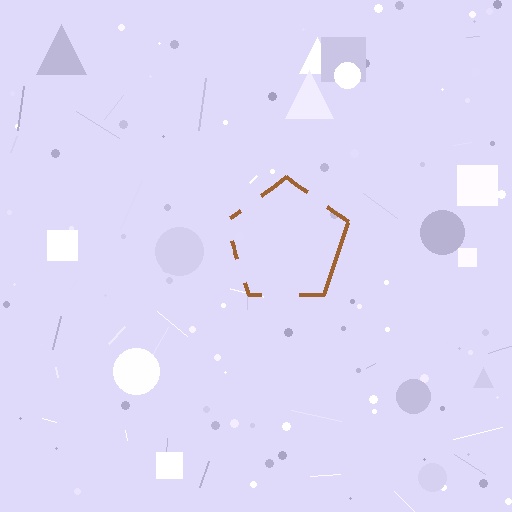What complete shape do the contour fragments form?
The contour fragments form a pentagon.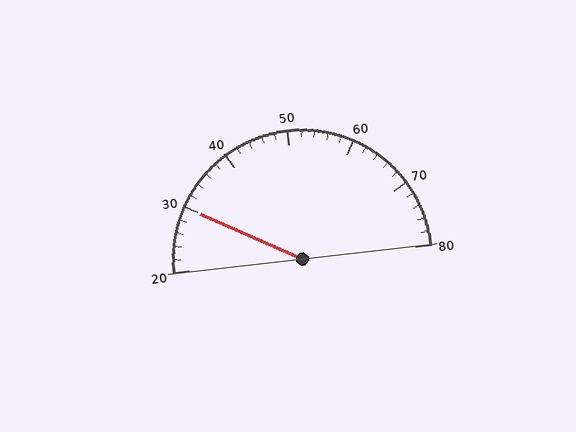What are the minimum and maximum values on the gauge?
The gauge ranges from 20 to 80.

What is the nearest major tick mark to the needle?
The nearest major tick mark is 30.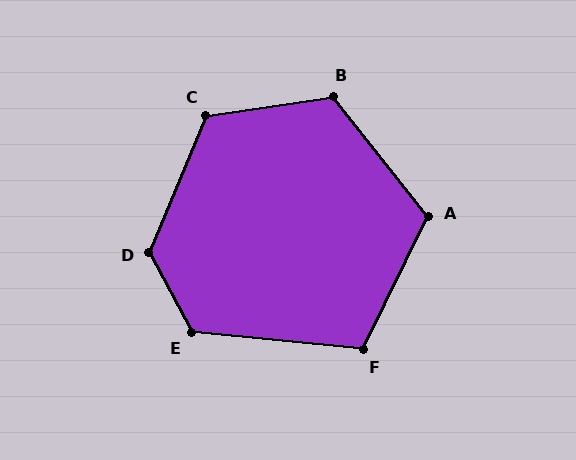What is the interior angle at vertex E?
Approximately 124 degrees (obtuse).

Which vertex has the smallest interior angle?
F, at approximately 111 degrees.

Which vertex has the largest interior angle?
D, at approximately 130 degrees.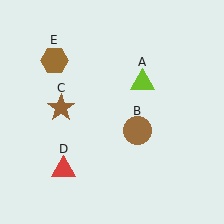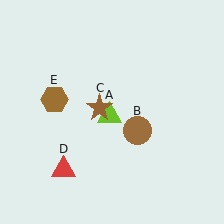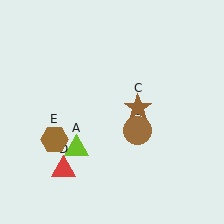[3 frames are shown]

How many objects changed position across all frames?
3 objects changed position: lime triangle (object A), brown star (object C), brown hexagon (object E).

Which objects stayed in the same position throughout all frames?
Brown circle (object B) and red triangle (object D) remained stationary.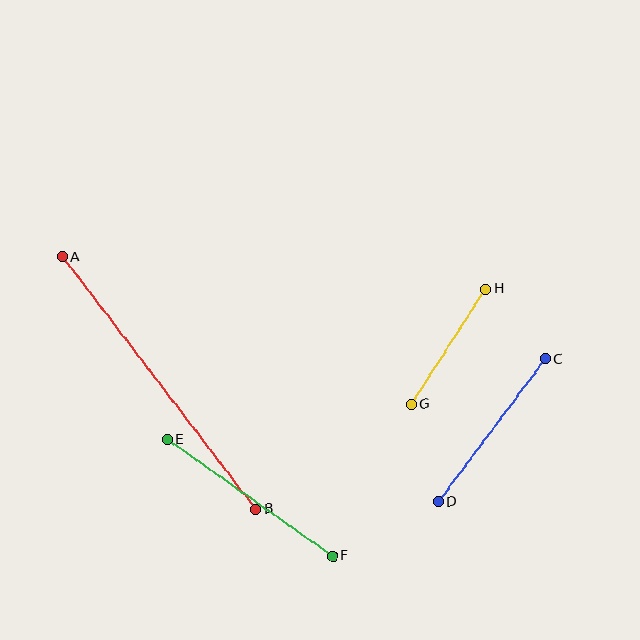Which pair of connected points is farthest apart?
Points A and B are farthest apart.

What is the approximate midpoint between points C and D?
The midpoint is at approximately (492, 430) pixels.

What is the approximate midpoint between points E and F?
The midpoint is at approximately (250, 498) pixels.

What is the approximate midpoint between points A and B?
The midpoint is at approximately (159, 383) pixels.